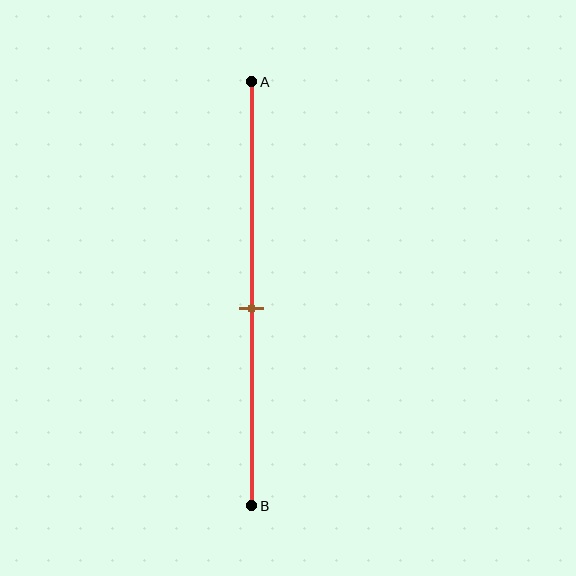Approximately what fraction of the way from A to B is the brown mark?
The brown mark is approximately 55% of the way from A to B.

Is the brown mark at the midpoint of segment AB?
No, the mark is at about 55% from A, not at the 50% midpoint.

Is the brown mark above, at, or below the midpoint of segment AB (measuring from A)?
The brown mark is below the midpoint of segment AB.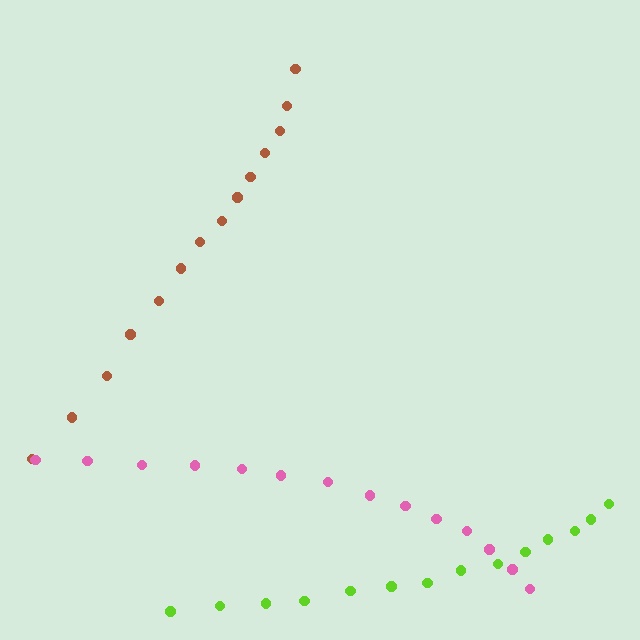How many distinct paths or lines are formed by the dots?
There are 3 distinct paths.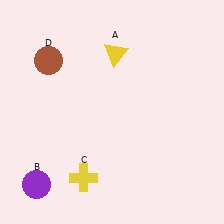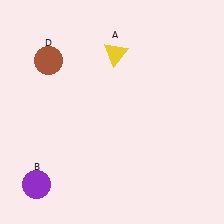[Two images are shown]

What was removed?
The yellow cross (C) was removed in Image 2.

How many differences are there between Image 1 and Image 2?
There is 1 difference between the two images.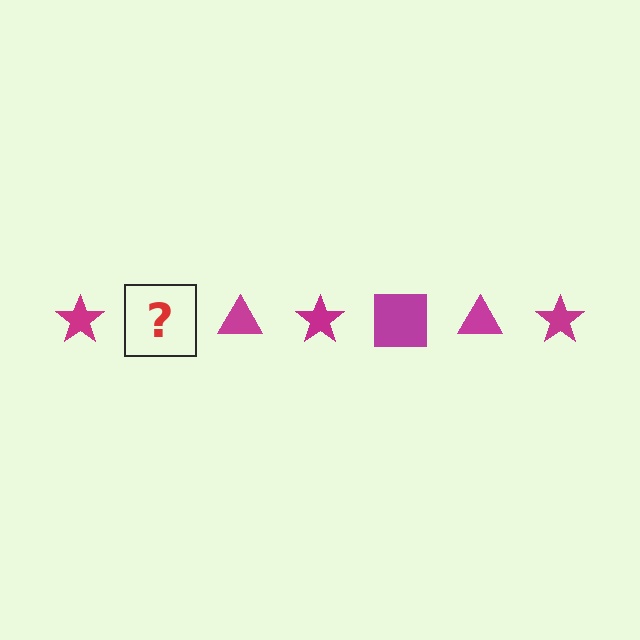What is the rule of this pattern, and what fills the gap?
The rule is that the pattern cycles through star, square, triangle shapes in magenta. The gap should be filled with a magenta square.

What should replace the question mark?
The question mark should be replaced with a magenta square.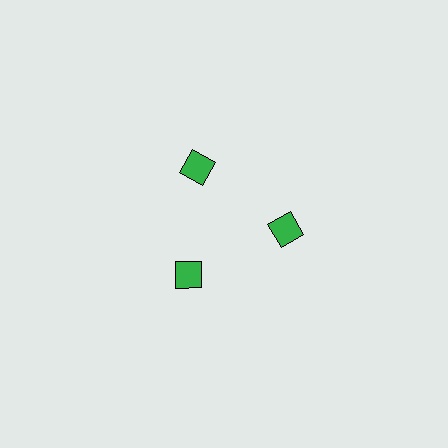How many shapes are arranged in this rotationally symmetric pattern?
There are 3 shapes, arranged in 3 groups of 1.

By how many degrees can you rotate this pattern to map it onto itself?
The pattern maps onto itself every 120 degrees of rotation.